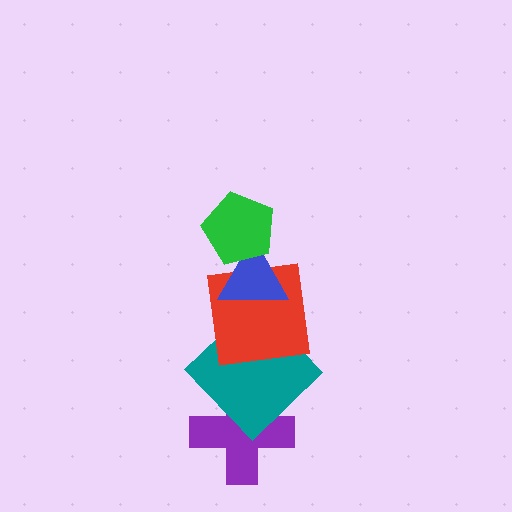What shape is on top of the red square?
The blue triangle is on top of the red square.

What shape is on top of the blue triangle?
The green pentagon is on top of the blue triangle.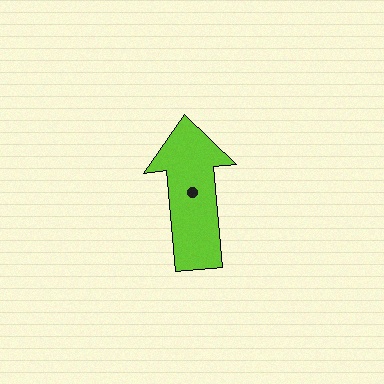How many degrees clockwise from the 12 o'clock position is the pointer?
Approximately 355 degrees.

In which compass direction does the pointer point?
North.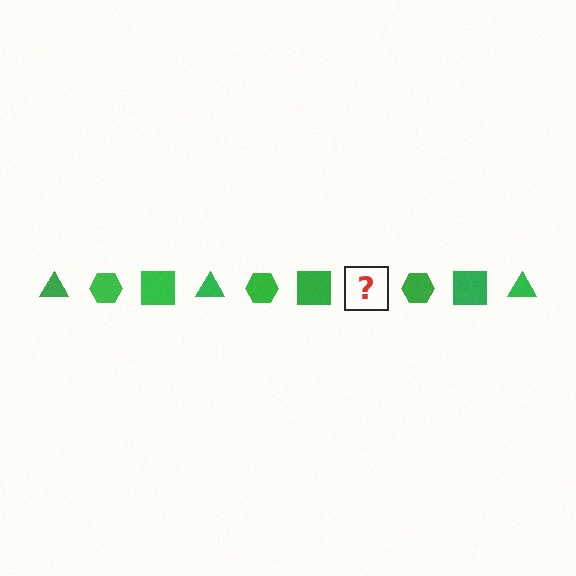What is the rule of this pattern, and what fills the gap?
The rule is that the pattern cycles through triangle, hexagon, square shapes in green. The gap should be filled with a green triangle.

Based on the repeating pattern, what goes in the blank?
The blank should be a green triangle.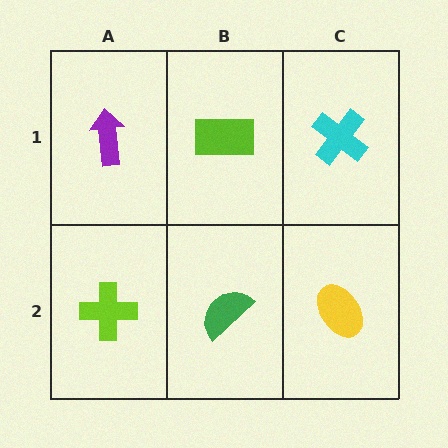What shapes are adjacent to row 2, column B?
A lime rectangle (row 1, column B), a lime cross (row 2, column A), a yellow ellipse (row 2, column C).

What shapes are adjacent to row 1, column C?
A yellow ellipse (row 2, column C), a lime rectangle (row 1, column B).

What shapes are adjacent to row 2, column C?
A cyan cross (row 1, column C), a green semicircle (row 2, column B).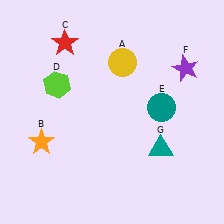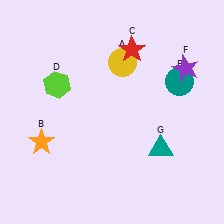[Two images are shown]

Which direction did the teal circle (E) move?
The teal circle (E) moved up.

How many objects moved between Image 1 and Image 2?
2 objects moved between the two images.